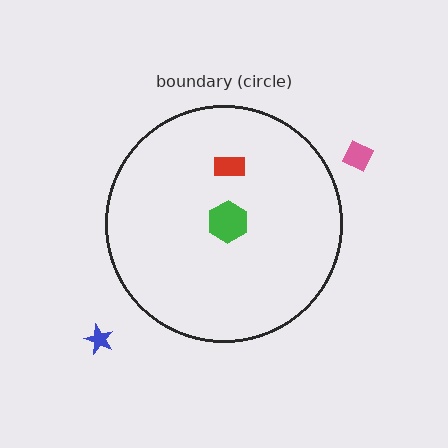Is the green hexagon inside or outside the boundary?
Inside.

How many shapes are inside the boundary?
2 inside, 2 outside.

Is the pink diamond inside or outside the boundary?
Outside.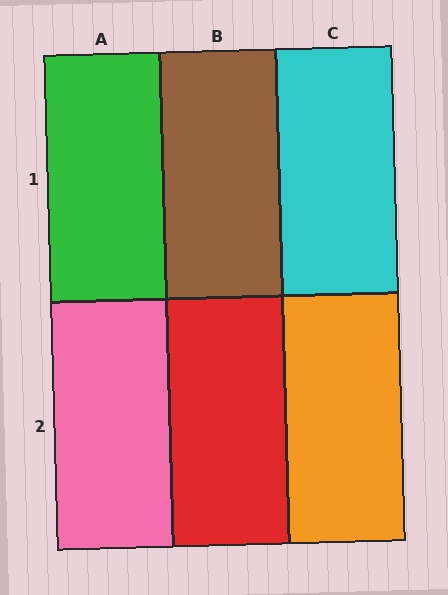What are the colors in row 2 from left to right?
Pink, red, orange.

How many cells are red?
1 cell is red.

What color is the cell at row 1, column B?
Brown.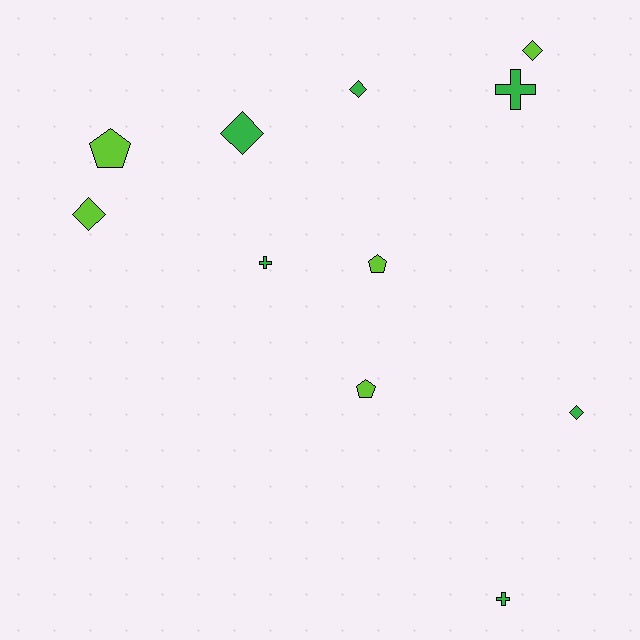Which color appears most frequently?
Green, with 6 objects.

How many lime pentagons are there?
There are 3 lime pentagons.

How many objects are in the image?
There are 11 objects.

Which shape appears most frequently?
Diamond, with 5 objects.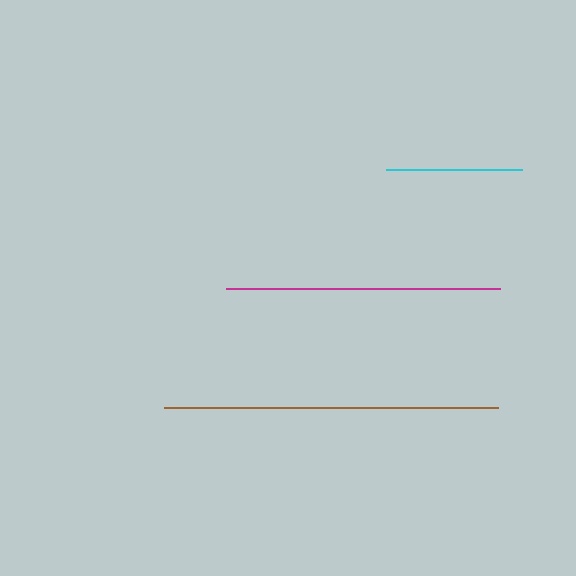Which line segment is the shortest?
The cyan line is the shortest at approximately 136 pixels.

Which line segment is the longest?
The brown line is the longest at approximately 335 pixels.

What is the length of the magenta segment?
The magenta segment is approximately 274 pixels long.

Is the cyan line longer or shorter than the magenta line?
The magenta line is longer than the cyan line.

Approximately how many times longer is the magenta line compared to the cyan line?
The magenta line is approximately 2.0 times the length of the cyan line.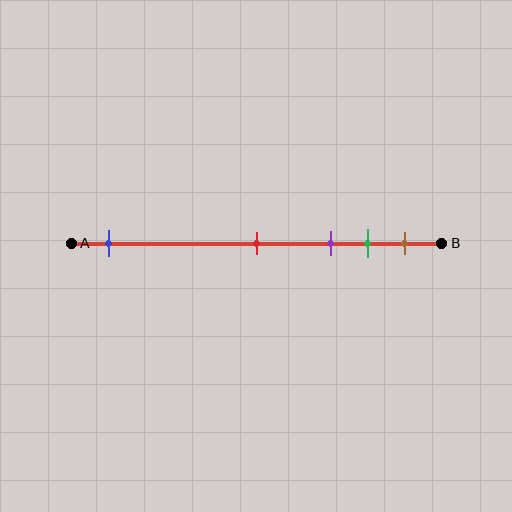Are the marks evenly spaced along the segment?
No, the marks are not evenly spaced.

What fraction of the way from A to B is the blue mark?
The blue mark is approximately 10% (0.1) of the way from A to B.